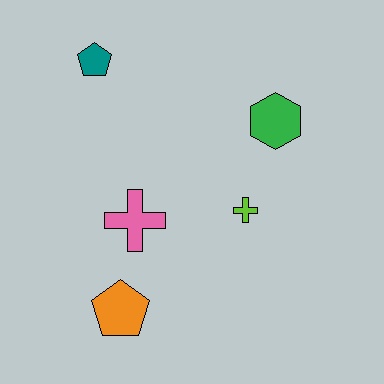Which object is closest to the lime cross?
The green hexagon is closest to the lime cross.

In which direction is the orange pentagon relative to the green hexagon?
The orange pentagon is below the green hexagon.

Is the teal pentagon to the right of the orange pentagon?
No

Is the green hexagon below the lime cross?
No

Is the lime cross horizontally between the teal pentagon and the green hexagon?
Yes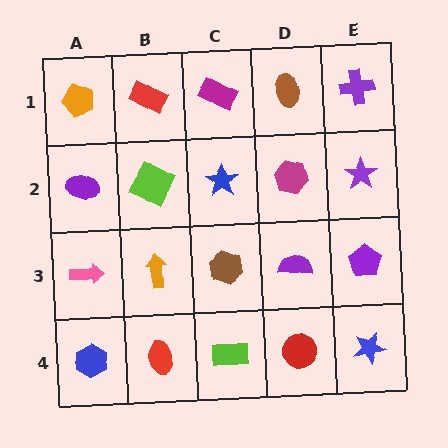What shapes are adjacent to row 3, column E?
A purple star (row 2, column E), a blue star (row 4, column E), a purple semicircle (row 3, column D).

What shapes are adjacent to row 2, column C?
A magenta rectangle (row 1, column C), a brown hexagon (row 3, column C), a lime square (row 2, column B), a magenta hexagon (row 2, column D).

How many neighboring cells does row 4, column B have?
3.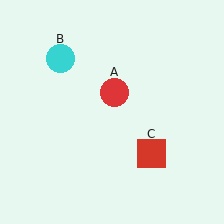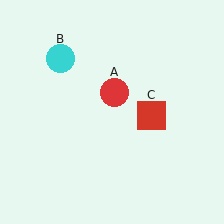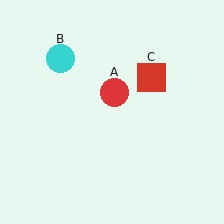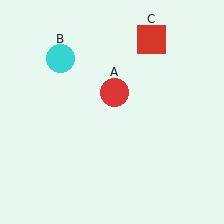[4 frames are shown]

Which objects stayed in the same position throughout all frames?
Red circle (object A) and cyan circle (object B) remained stationary.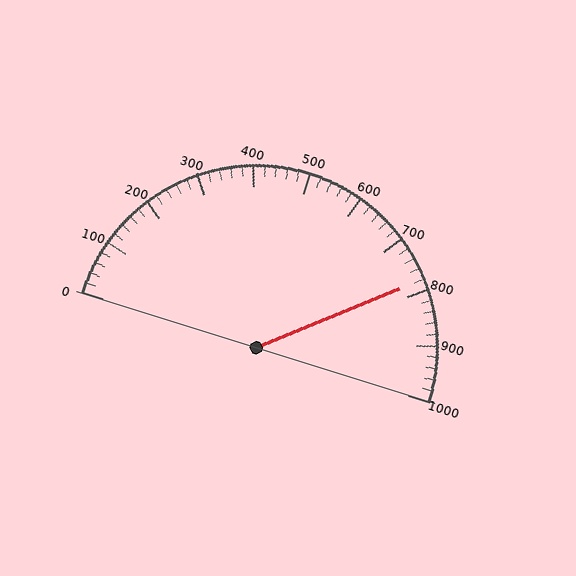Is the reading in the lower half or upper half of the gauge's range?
The reading is in the upper half of the range (0 to 1000).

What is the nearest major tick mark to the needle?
The nearest major tick mark is 800.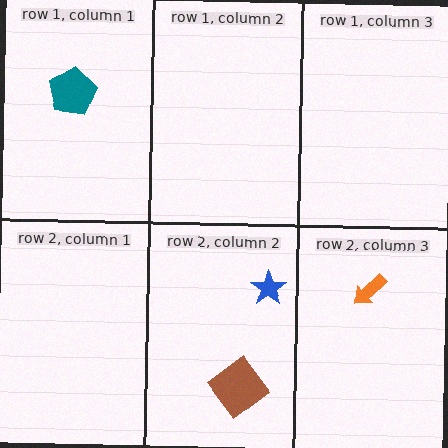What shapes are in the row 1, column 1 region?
The teal pentagon.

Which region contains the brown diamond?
The row 2, column 2 region.